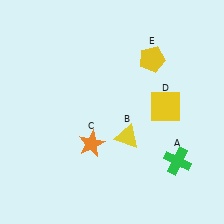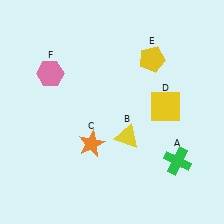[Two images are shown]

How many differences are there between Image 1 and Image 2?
There is 1 difference between the two images.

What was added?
A pink hexagon (F) was added in Image 2.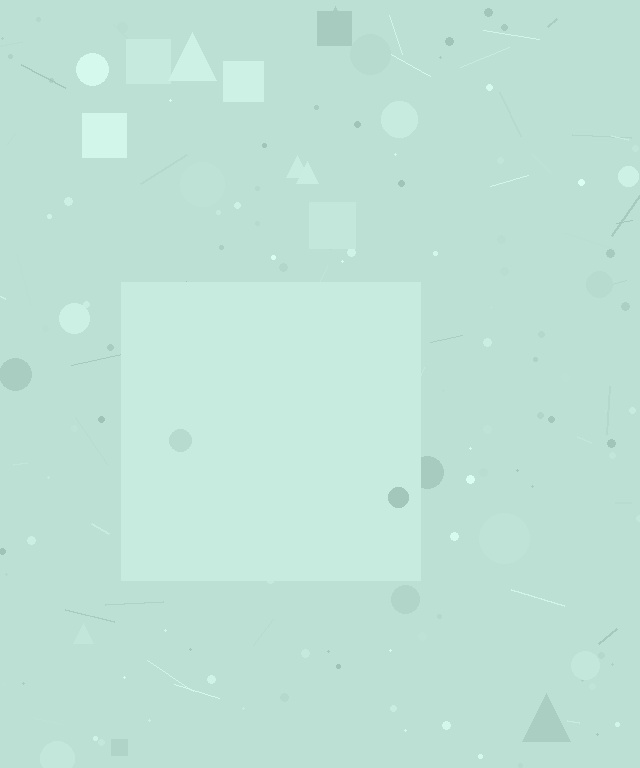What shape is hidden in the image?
A square is hidden in the image.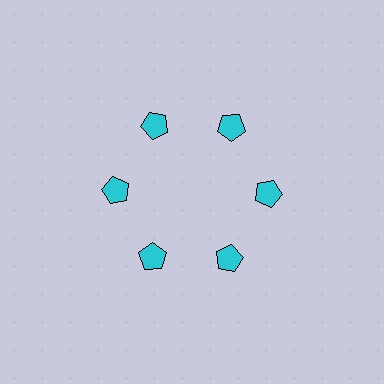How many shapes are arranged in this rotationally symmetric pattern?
There are 6 shapes, arranged in 6 groups of 1.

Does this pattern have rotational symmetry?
Yes, this pattern has 6-fold rotational symmetry. It looks the same after rotating 60 degrees around the center.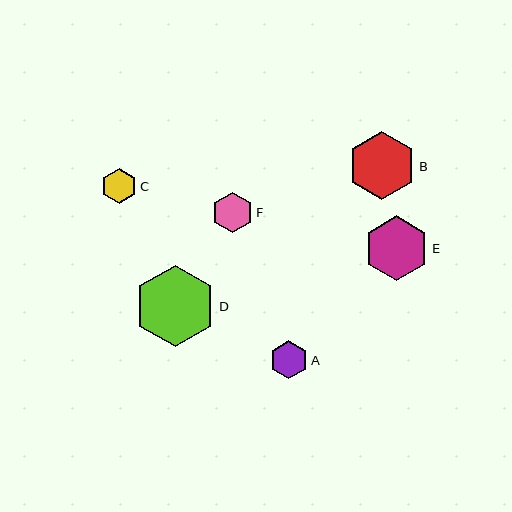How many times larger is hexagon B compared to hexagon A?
Hexagon B is approximately 1.8 times the size of hexagon A.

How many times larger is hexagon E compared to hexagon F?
Hexagon E is approximately 1.6 times the size of hexagon F.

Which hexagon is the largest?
Hexagon D is the largest with a size of approximately 82 pixels.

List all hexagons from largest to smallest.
From largest to smallest: D, B, E, F, A, C.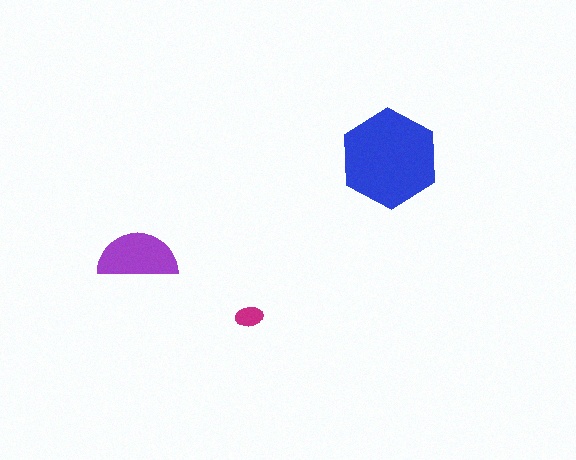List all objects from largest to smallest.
The blue hexagon, the purple semicircle, the magenta ellipse.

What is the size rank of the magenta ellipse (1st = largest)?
3rd.